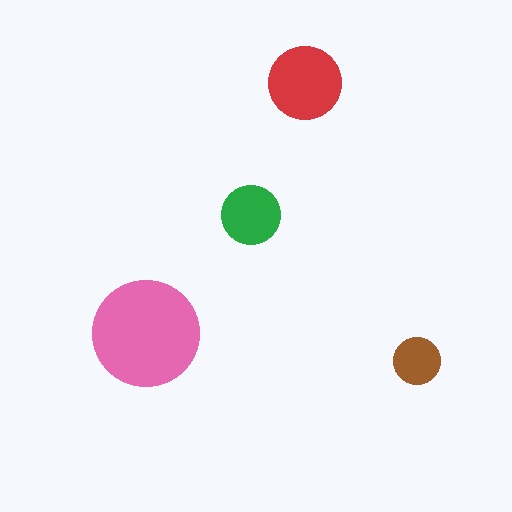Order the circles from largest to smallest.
the pink one, the red one, the green one, the brown one.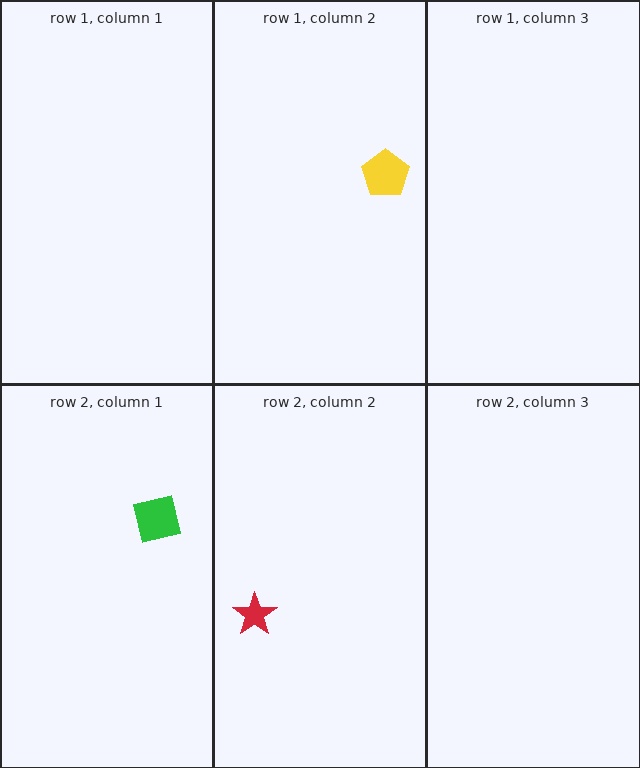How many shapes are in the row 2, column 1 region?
1.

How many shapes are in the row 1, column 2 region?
1.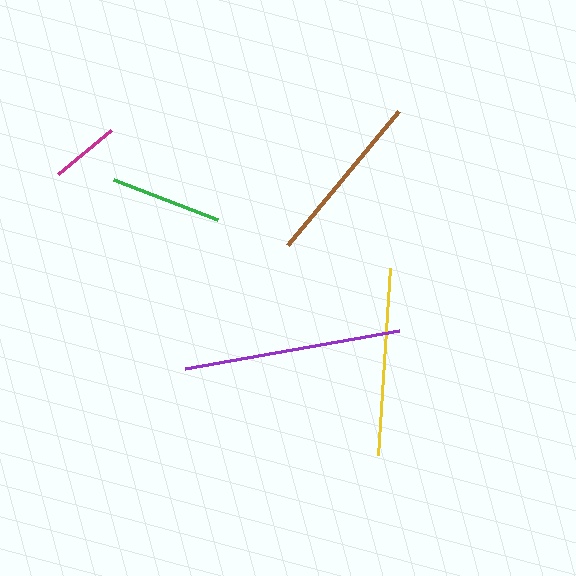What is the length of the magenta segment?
The magenta segment is approximately 69 pixels long.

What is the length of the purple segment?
The purple segment is approximately 218 pixels long.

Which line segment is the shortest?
The magenta line is the shortest at approximately 69 pixels.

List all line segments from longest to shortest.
From longest to shortest: purple, yellow, brown, green, magenta.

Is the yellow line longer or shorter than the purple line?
The purple line is longer than the yellow line.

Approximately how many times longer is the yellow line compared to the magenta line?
The yellow line is approximately 2.7 times the length of the magenta line.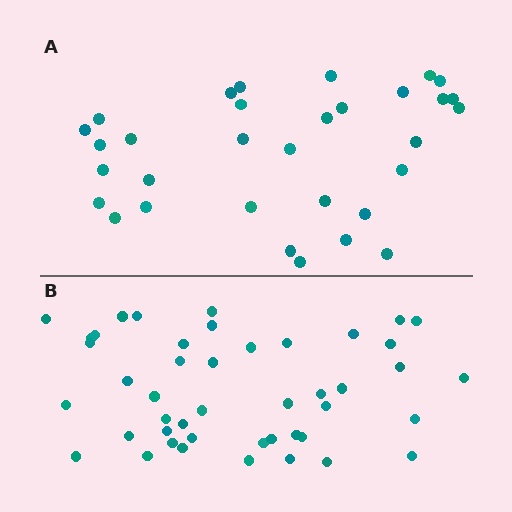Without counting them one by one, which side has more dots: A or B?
Region B (the bottom region) has more dots.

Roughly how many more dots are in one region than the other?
Region B has approximately 15 more dots than region A.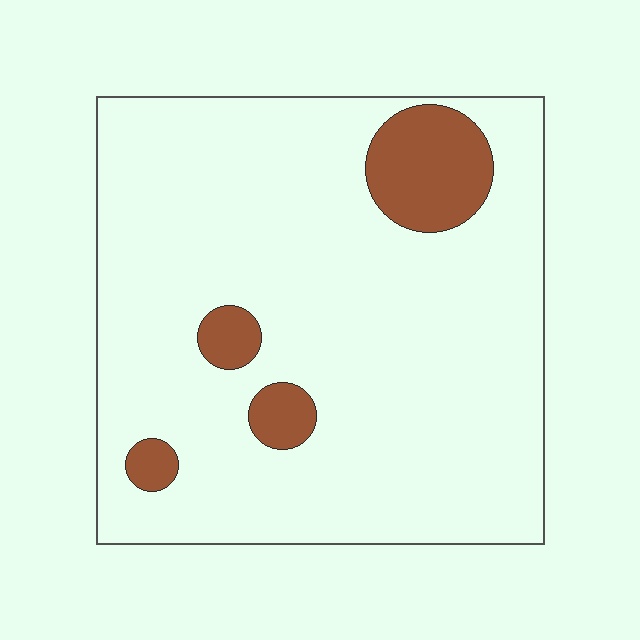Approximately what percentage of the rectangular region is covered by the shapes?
Approximately 10%.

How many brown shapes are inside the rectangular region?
4.